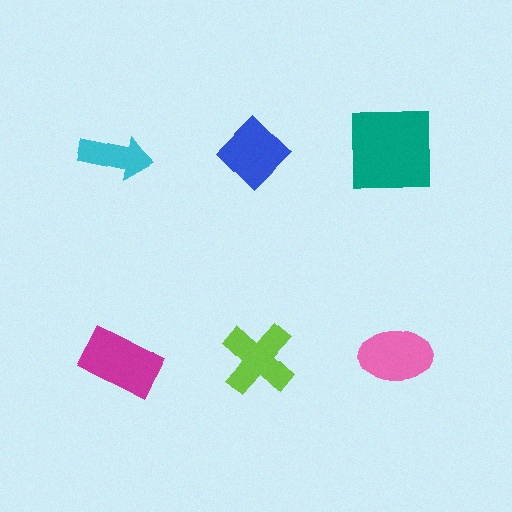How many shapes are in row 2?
3 shapes.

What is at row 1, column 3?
A teal square.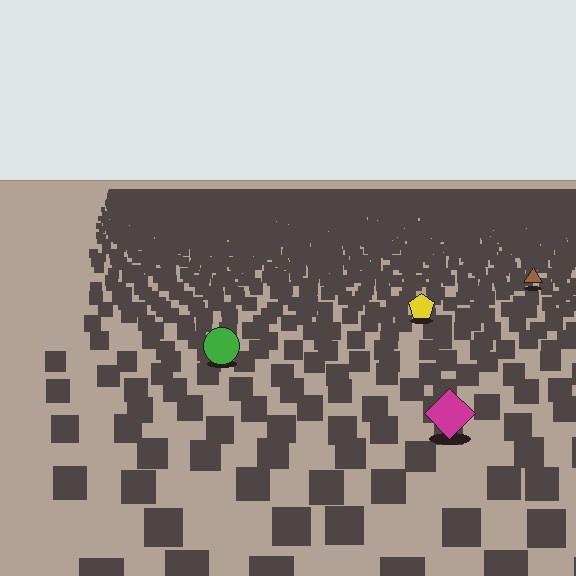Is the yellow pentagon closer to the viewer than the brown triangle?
Yes. The yellow pentagon is closer — you can tell from the texture gradient: the ground texture is coarser near it.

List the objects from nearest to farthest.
From nearest to farthest: the magenta diamond, the green circle, the yellow pentagon, the brown triangle.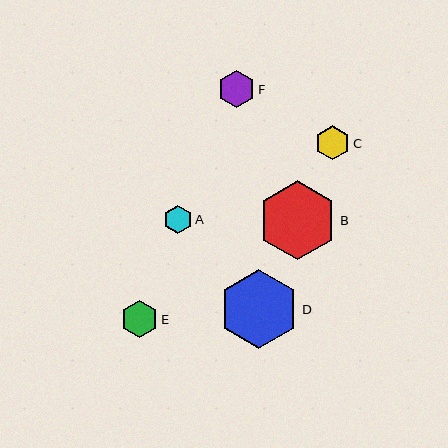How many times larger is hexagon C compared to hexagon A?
Hexagon C is approximately 1.2 times the size of hexagon A.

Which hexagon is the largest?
Hexagon D is the largest with a size of approximately 80 pixels.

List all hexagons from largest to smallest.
From largest to smallest: D, B, F, E, C, A.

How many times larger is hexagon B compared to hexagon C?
Hexagon B is approximately 2.3 times the size of hexagon C.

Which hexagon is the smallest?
Hexagon A is the smallest with a size of approximately 29 pixels.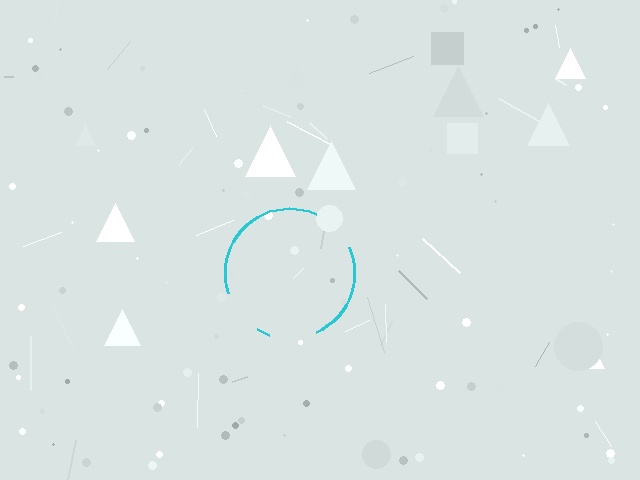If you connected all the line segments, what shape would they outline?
They would outline a circle.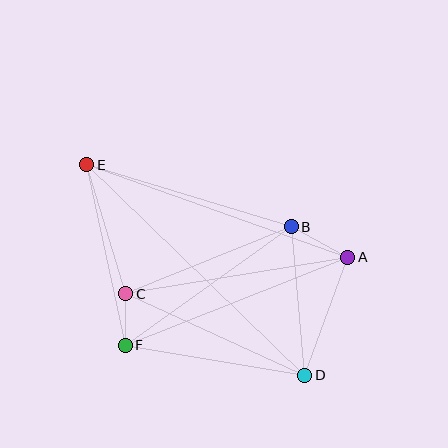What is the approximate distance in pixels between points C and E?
The distance between C and E is approximately 134 pixels.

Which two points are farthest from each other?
Points D and E are farthest from each other.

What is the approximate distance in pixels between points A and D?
The distance between A and D is approximately 125 pixels.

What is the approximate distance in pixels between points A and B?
The distance between A and B is approximately 64 pixels.